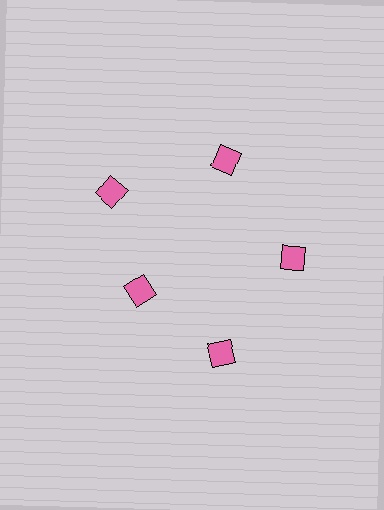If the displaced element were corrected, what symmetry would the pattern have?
It would have 5-fold rotational symmetry — the pattern would map onto itself every 72 degrees.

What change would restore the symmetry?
The symmetry would be restored by moving it outward, back onto the ring so that all 5 diamonds sit at equal angles and equal distance from the center.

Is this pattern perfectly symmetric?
No. The 5 pink diamonds are arranged in a ring, but one element near the 8 o'clock position is pulled inward toward the center, breaking the 5-fold rotational symmetry.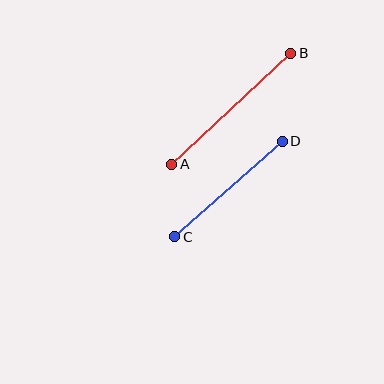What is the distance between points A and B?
The distance is approximately 162 pixels.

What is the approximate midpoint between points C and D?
The midpoint is at approximately (228, 189) pixels.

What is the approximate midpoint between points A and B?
The midpoint is at approximately (231, 109) pixels.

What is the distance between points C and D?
The distance is approximately 144 pixels.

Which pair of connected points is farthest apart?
Points A and B are farthest apart.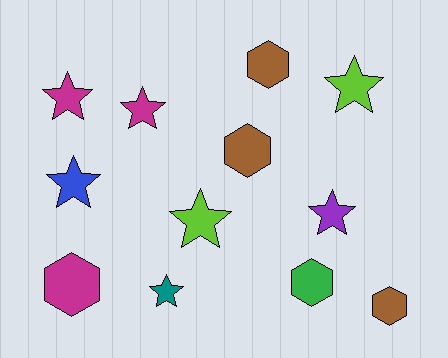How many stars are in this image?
There are 7 stars.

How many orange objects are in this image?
There are no orange objects.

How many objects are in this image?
There are 12 objects.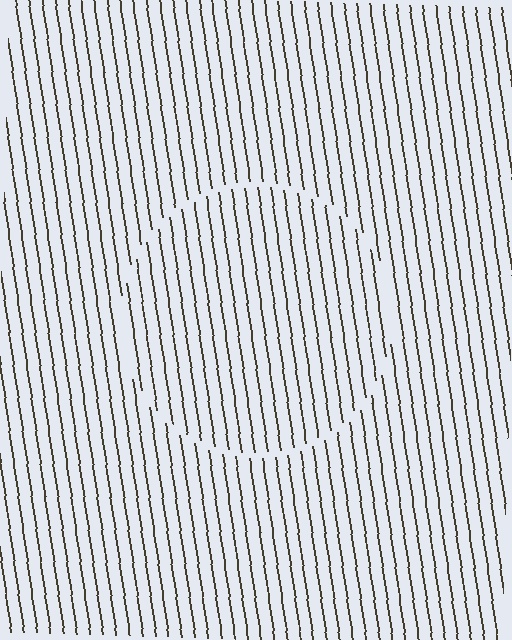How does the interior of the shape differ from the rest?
The interior of the shape contains the same grating, shifted by half a period — the contour is defined by the phase discontinuity where line-ends from the inner and outer gratings abut.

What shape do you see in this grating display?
An illusory circle. The interior of the shape contains the same grating, shifted by half a period — the contour is defined by the phase discontinuity where line-ends from the inner and outer gratings abut.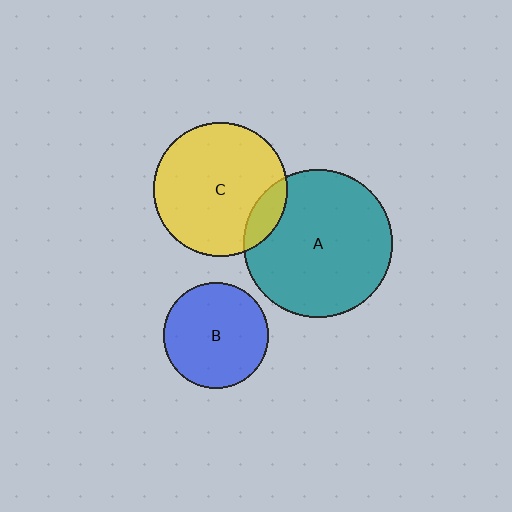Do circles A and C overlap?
Yes.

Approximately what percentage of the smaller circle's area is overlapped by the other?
Approximately 15%.